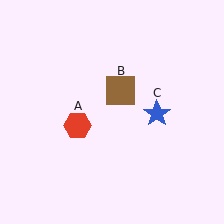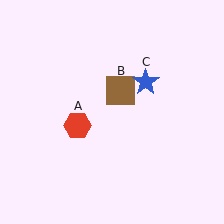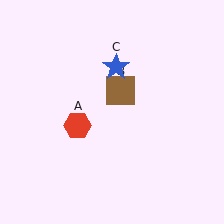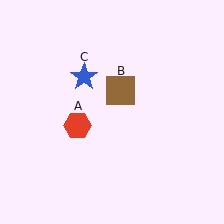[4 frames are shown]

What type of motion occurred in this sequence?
The blue star (object C) rotated counterclockwise around the center of the scene.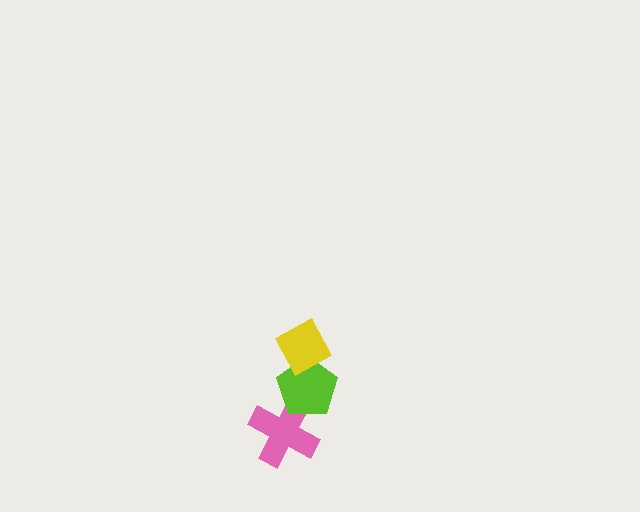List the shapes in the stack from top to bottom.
From top to bottom: the yellow diamond, the lime pentagon, the pink cross.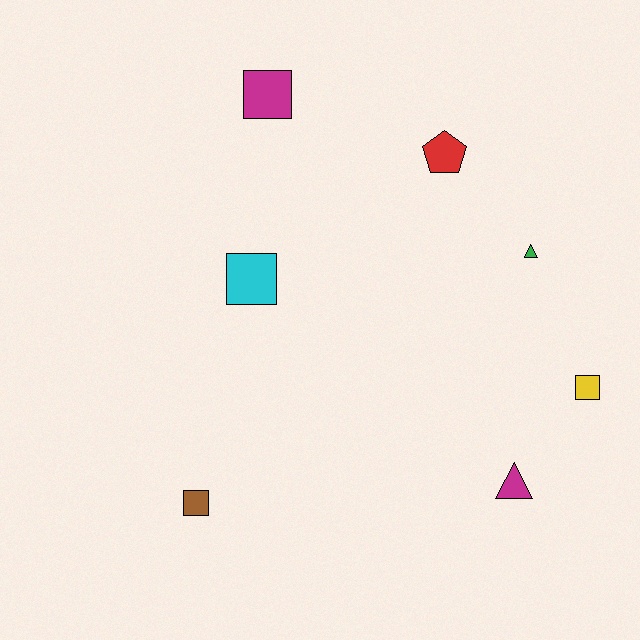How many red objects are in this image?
There is 1 red object.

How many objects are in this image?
There are 7 objects.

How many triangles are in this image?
There are 2 triangles.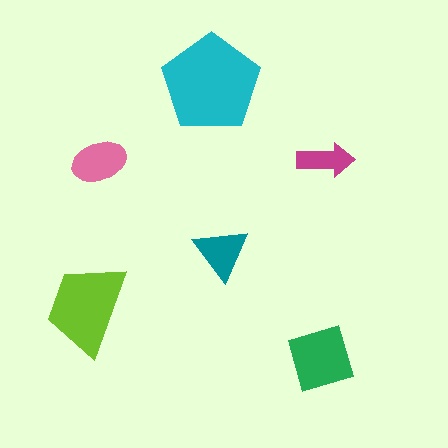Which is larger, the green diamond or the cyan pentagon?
The cyan pentagon.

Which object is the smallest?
The magenta arrow.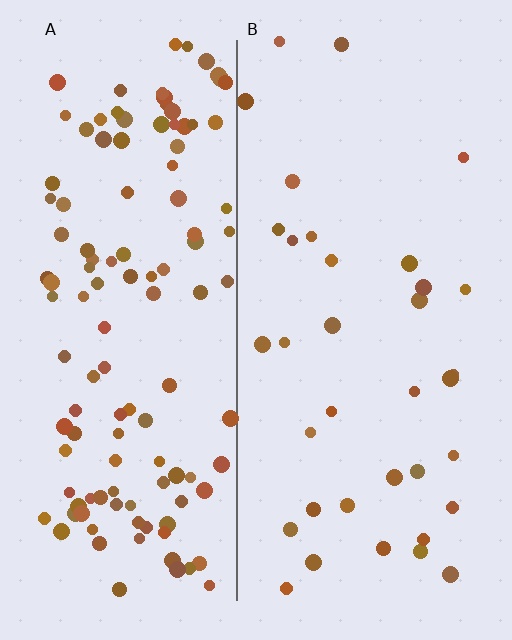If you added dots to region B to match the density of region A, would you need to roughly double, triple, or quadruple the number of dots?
Approximately quadruple.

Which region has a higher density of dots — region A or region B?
A (the left).